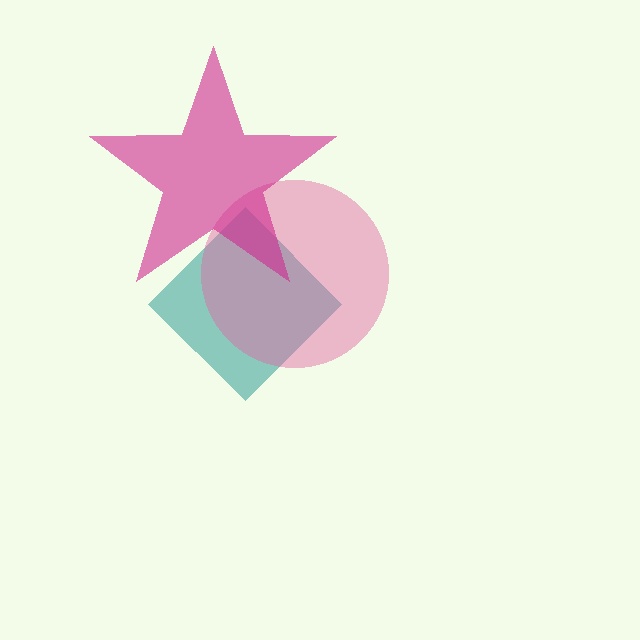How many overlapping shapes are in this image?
There are 3 overlapping shapes in the image.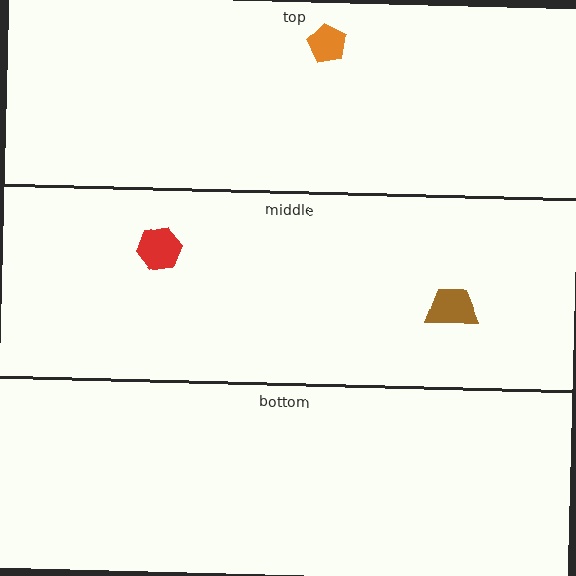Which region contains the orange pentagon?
The top region.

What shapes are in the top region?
The orange pentagon.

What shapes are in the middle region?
The red hexagon, the brown trapezoid.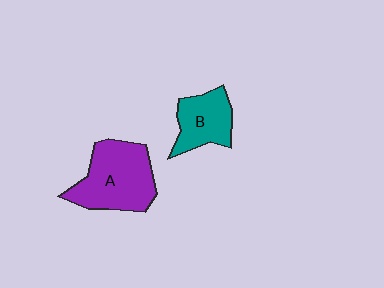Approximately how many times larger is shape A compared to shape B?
Approximately 1.6 times.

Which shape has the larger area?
Shape A (purple).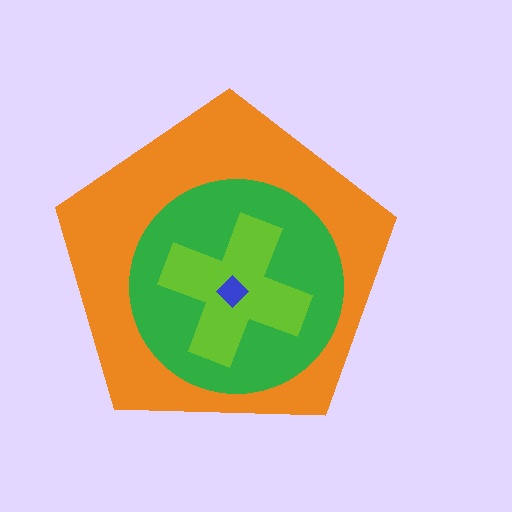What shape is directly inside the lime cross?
The blue diamond.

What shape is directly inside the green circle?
The lime cross.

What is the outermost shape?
The orange pentagon.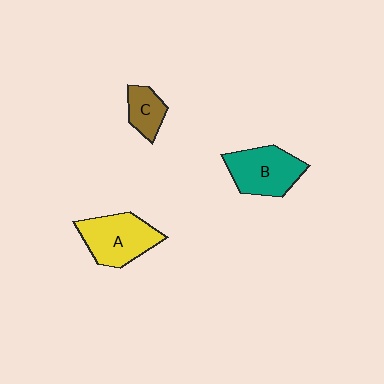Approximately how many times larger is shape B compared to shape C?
Approximately 2.0 times.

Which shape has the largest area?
Shape A (yellow).